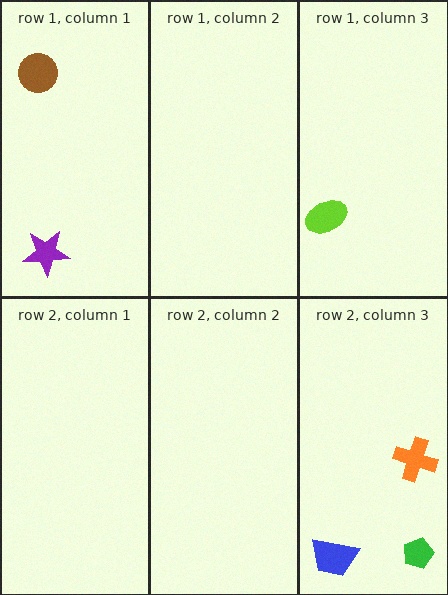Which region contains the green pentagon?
The row 2, column 3 region.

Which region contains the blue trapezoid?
The row 2, column 3 region.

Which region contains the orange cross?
The row 2, column 3 region.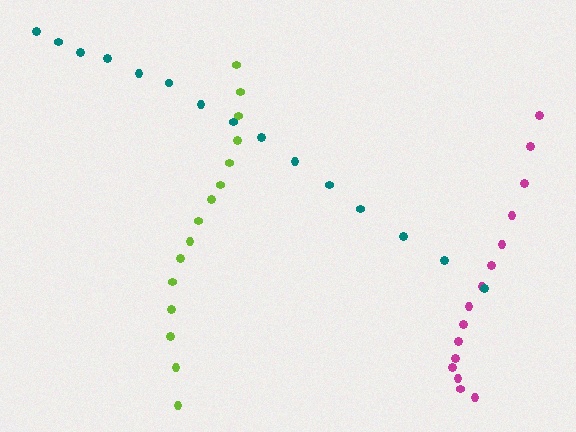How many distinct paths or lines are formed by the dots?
There are 3 distinct paths.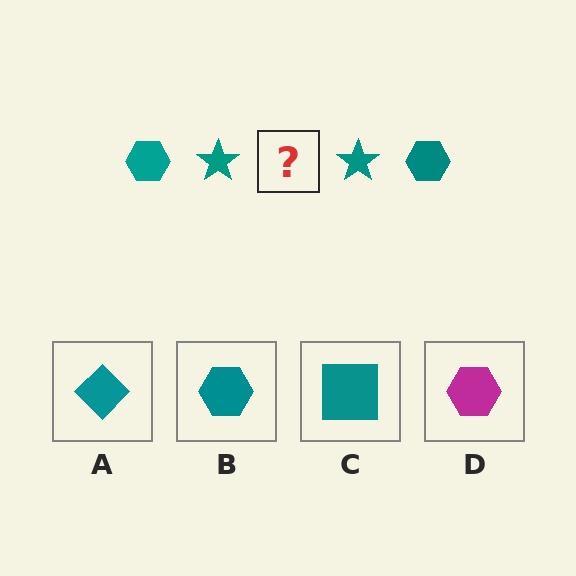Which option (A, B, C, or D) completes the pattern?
B.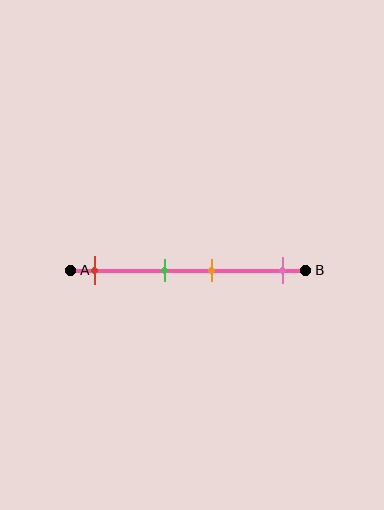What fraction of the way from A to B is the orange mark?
The orange mark is approximately 60% (0.6) of the way from A to B.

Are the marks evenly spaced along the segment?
No, the marks are not evenly spaced.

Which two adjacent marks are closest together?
The green and orange marks are the closest adjacent pair.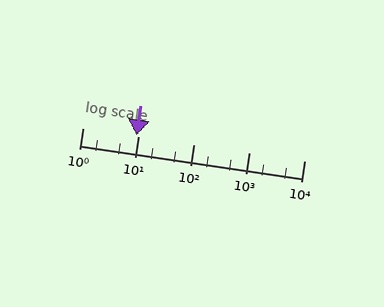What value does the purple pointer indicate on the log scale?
The pointer indicates approximately 9.5.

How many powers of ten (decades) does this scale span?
The scale spans 4 decades, from 1 to 10000.